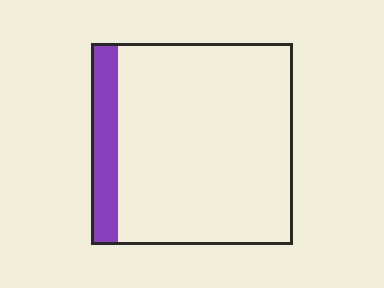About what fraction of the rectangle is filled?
About one eighth (1/8).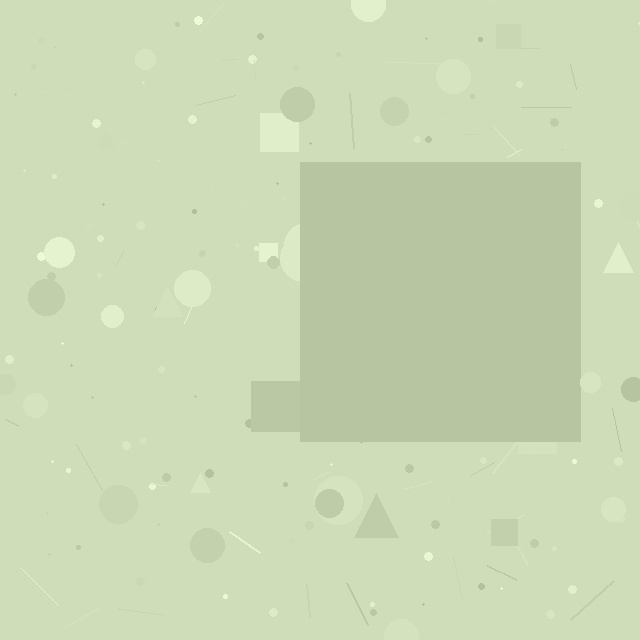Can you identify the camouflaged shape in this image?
The camouflaged shape is a square.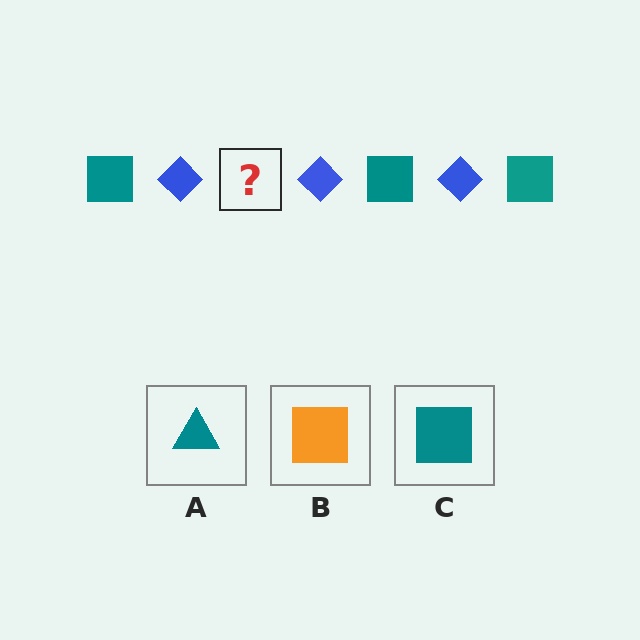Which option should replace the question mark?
Option C.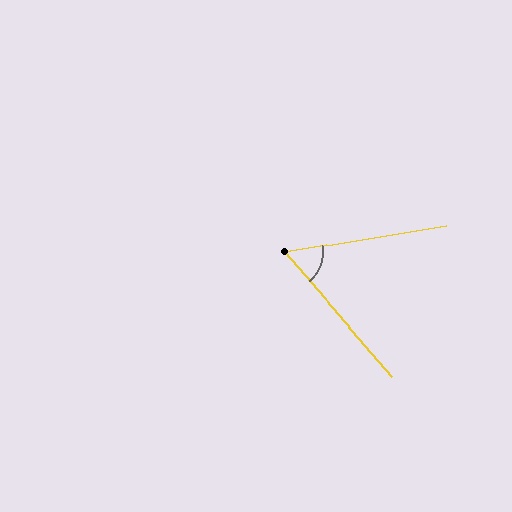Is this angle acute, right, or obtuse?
It is acute.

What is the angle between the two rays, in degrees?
Approximately 58 degrees.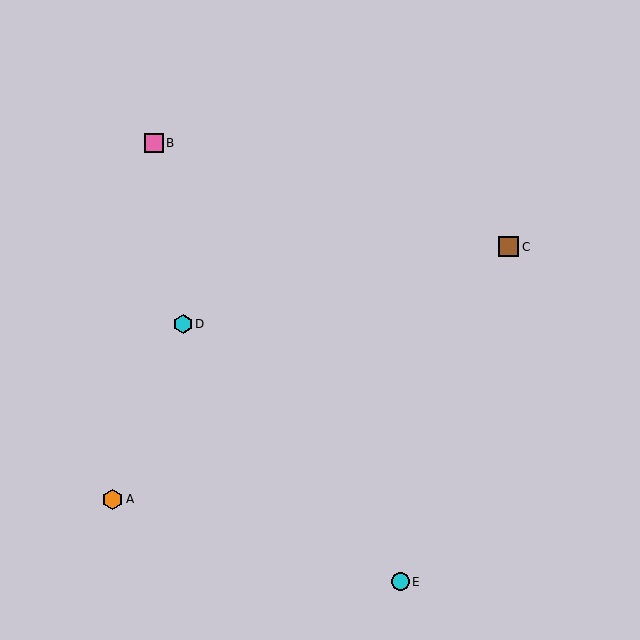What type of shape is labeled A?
Shape A is an orange hexagon.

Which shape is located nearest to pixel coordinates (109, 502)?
The orange hexagon (labeled A) at (112, 499) is nearest to that location.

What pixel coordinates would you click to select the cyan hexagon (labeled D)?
Click at (183, 324) to select the cyan hexagon D.